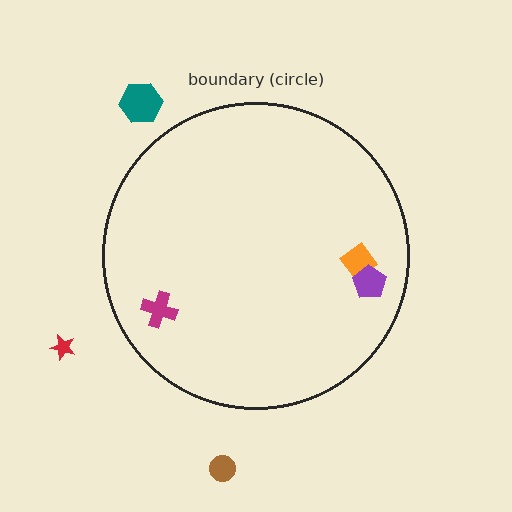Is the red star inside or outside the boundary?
Outside.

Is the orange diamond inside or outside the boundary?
Inside.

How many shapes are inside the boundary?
3 inside, 3 outside.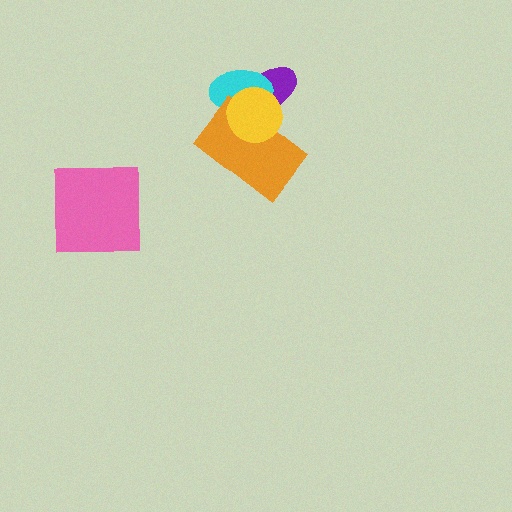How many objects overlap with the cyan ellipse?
3 objects overlap with the cyan ellipse.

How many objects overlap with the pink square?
0 objects overlap with the pink square.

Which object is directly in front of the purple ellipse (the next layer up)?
The cyan ellipse is directly in front of the purple ellipse.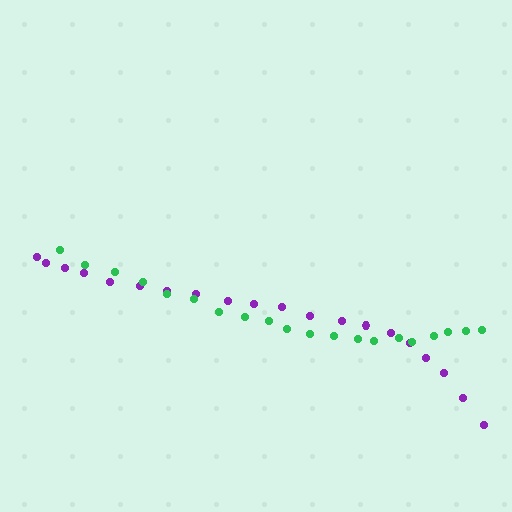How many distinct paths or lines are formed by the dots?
There are 2 distinct paths.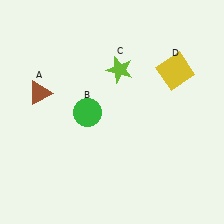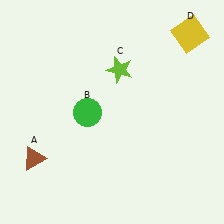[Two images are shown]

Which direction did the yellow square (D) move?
The yellow square (D) moved up.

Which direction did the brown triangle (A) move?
The brown triangle (A) moved down.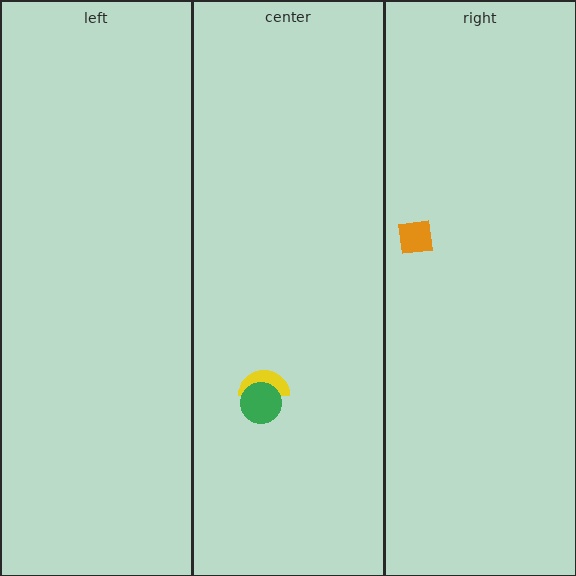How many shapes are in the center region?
2.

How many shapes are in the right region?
1.